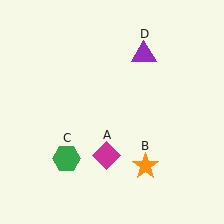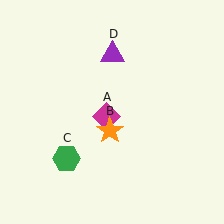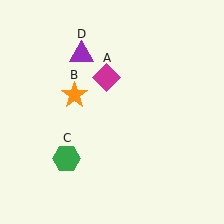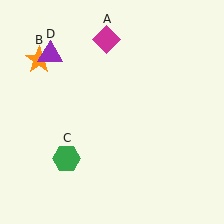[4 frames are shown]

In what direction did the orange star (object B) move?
The orange star (object B) moved up and to the left.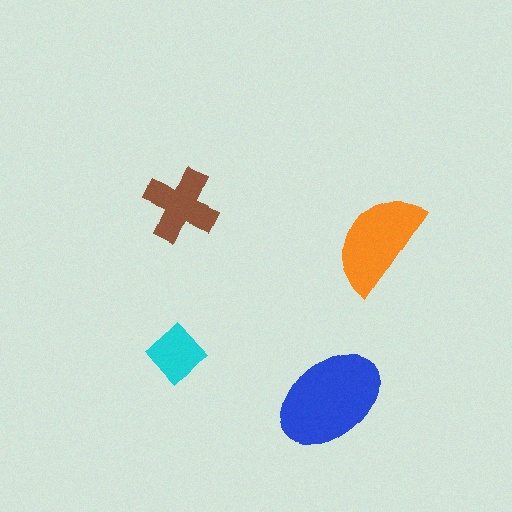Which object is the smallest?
The cyan diamond.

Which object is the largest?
The blue ellipse.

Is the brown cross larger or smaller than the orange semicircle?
Smaller.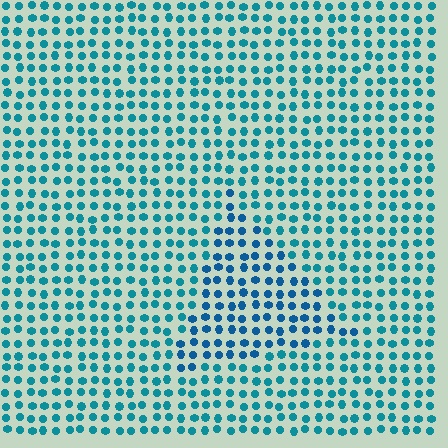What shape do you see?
I see a triangle.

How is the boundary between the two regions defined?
The boundary is defined purely by a slight shift in hue (about 21 degrees). Spacing, size, and orientation are identical on both sides.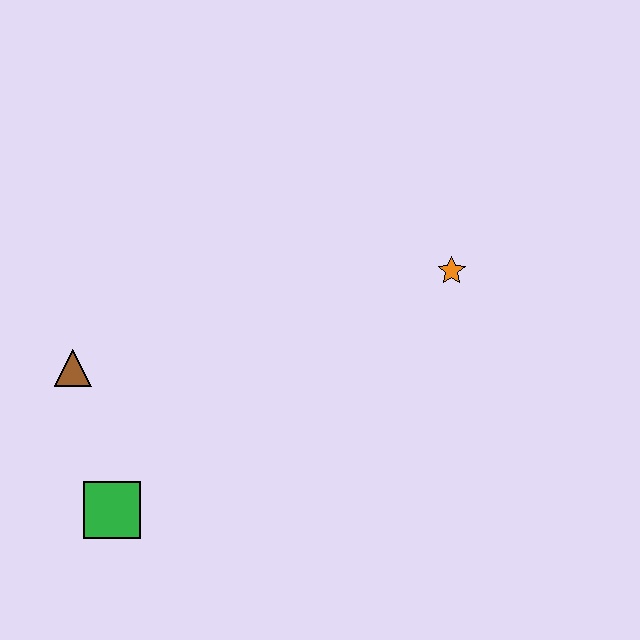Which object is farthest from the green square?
The orange star is farthest from the green square.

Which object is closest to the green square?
The brown triangle is closest to the green square.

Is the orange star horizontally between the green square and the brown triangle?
No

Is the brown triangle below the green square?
No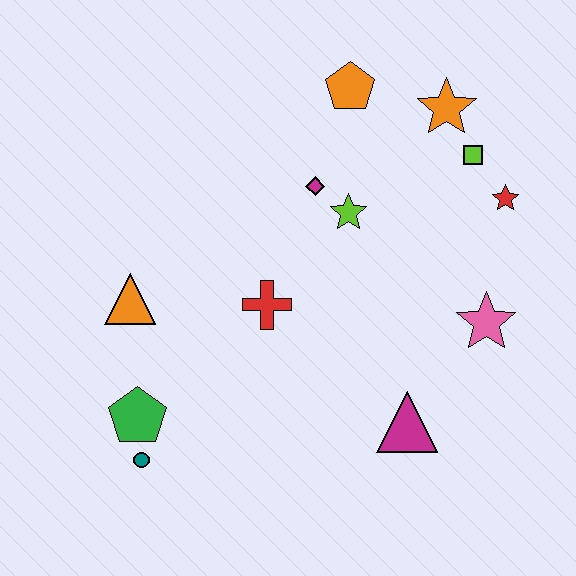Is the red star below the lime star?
No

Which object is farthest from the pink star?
The teal circle is farthest from the pink star.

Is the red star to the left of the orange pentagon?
No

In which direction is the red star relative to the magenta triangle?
The red star is above the magenta triangle.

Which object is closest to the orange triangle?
The green pentagon is closest to the orange triangle.